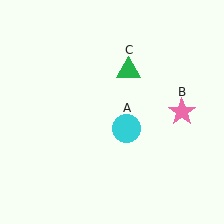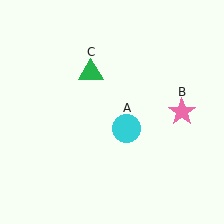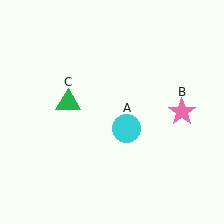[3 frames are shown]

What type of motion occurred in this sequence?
The green triangle (object C) rotated counterclockwise around the center of the scene.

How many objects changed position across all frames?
1 object changed position: green triangle (object C).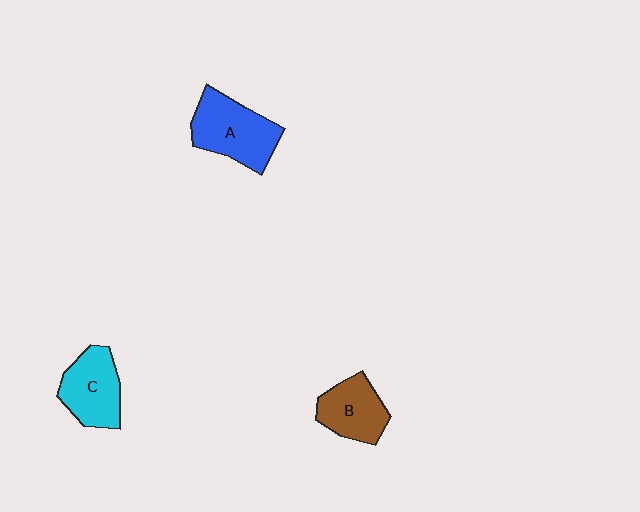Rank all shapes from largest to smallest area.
From largest to smallest: A (blue), C (cyan), B (brown).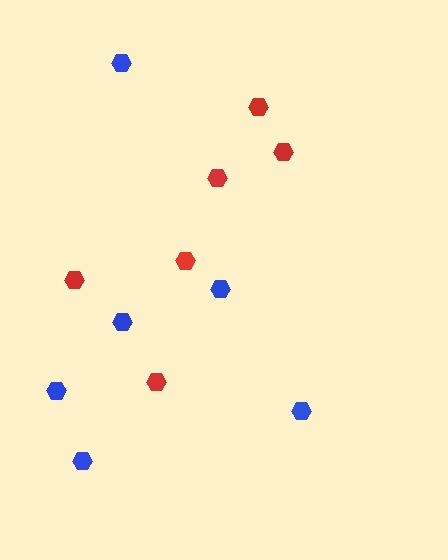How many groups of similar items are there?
There are 2 groups: one group of red hexagons (6) and one group of blue hexagons (6).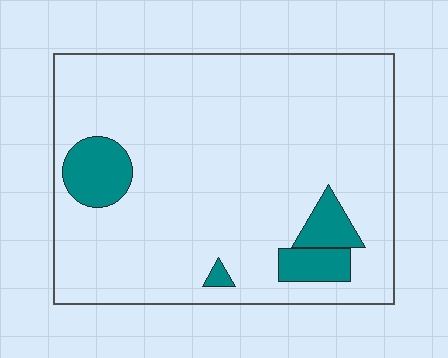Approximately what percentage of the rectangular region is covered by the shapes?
Approximately 10%.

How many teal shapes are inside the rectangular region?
4.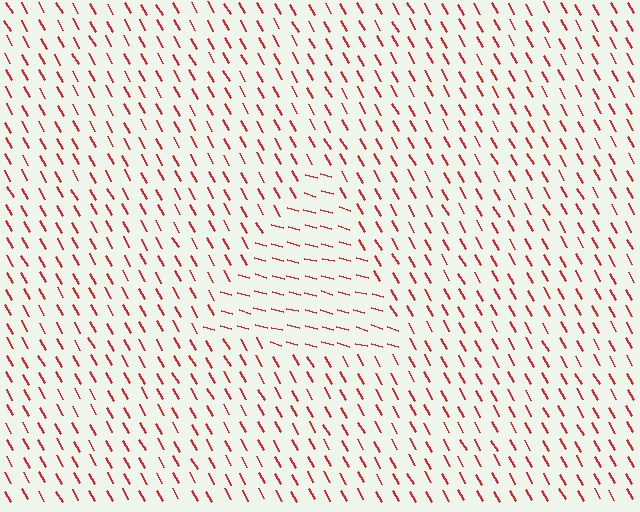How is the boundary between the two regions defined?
The boundary is defined purely by a change in line orientation (approximately 45 degrees difference). All lines are the same color and thickness.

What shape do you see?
I see a triangle.